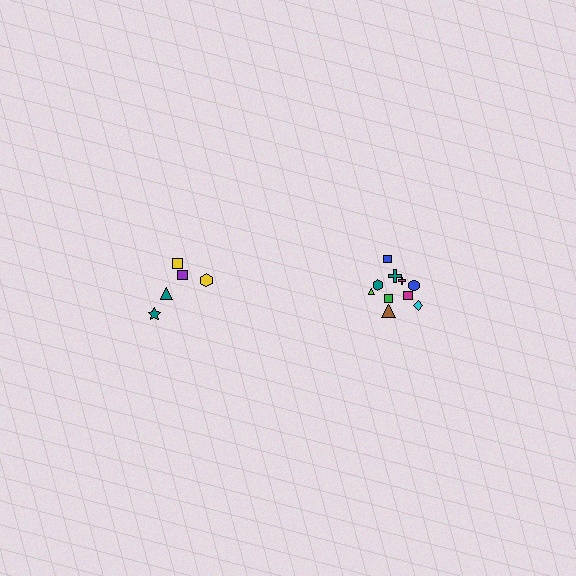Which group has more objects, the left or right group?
The right group.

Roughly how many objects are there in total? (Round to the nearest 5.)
Roughly 15 objects in total.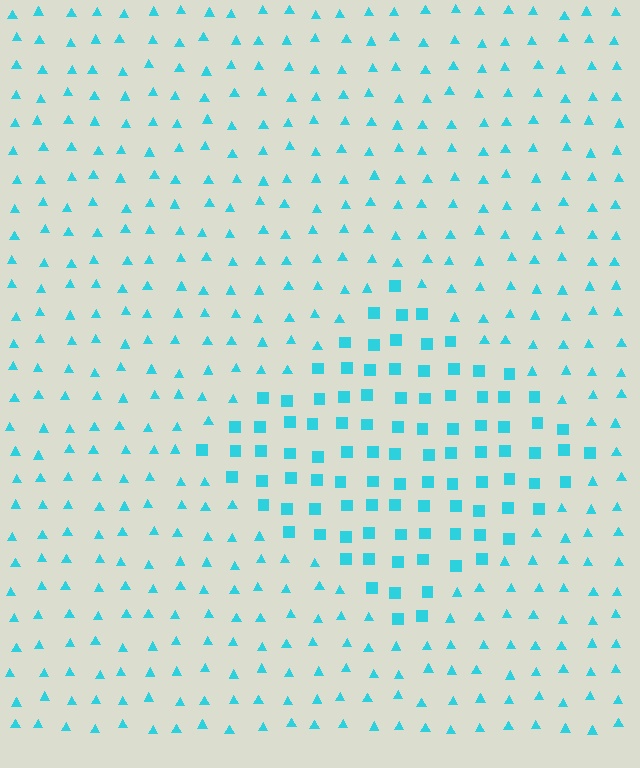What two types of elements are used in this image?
The image uses squares inside the diamond region and triangles outside it.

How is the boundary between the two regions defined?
The boundary is defined by a change in element shape: squares inside vs. triangles outside. All elements share the same color and spacing.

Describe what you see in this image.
The image is filled with small cyan elements arranged in a uniform grid. A diamond-shaped region contains squares, while the surrounding area contains triangles. The boundary is defined purely by the change in element shape.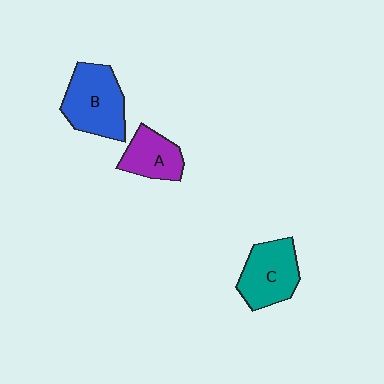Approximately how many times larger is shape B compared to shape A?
Approximately 1.5 times.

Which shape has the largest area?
Shape B (blue).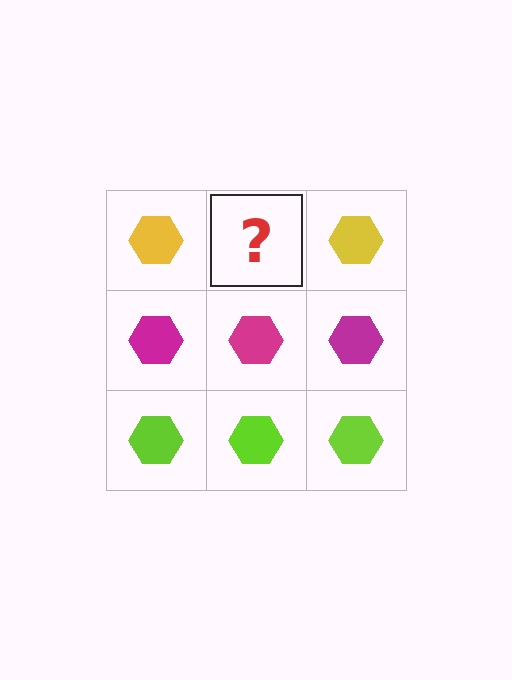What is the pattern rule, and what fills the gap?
The rule is that each row has a consistent color. The gap should be filled with a yellow hexagon.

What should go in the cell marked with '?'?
The missing cell should contain a yellow hexagon.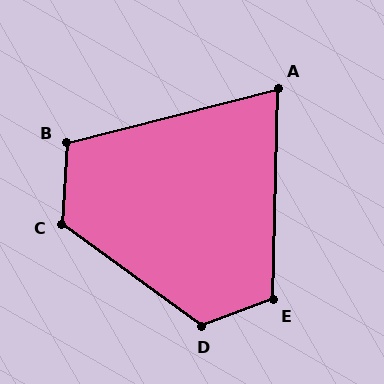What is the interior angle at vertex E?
Approximately 112 degrees (obtuse).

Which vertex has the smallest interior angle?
A, at approximately 74 degrees.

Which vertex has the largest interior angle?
D, at approximately 123 degrees.